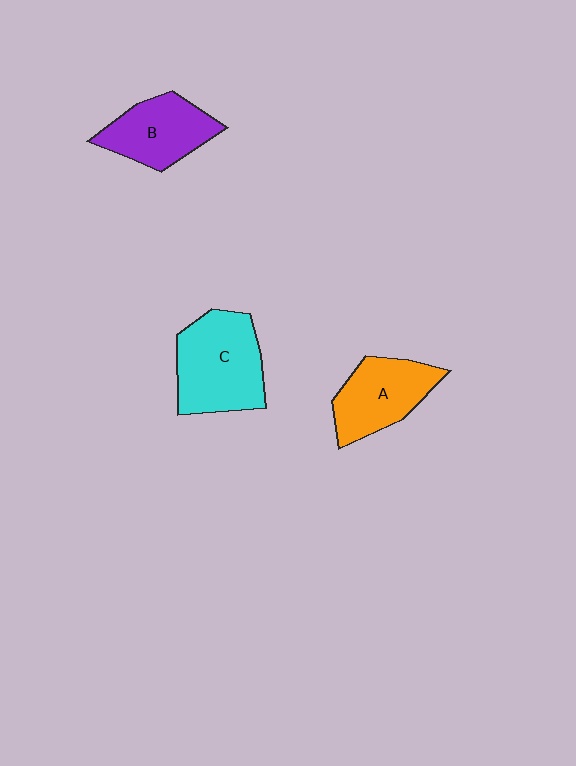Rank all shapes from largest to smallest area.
From largest to smallest: C (cyan), A (orange), B (purple).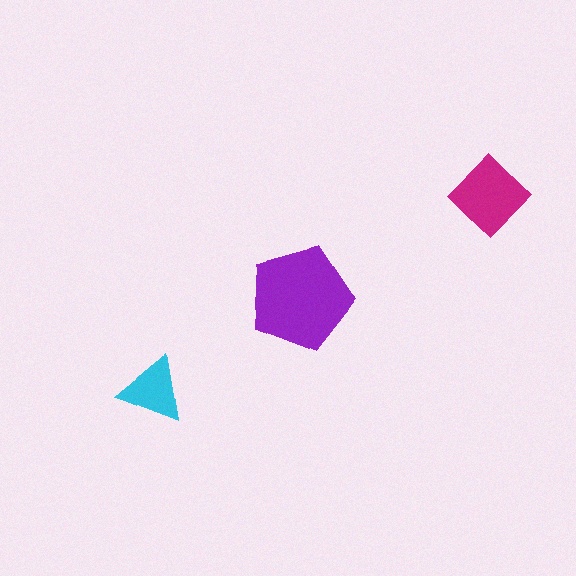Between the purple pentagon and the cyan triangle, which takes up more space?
The purple pentagon.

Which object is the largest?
The purple pentagon.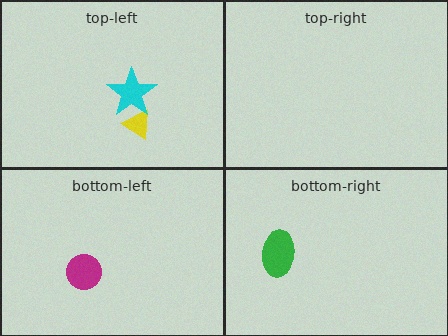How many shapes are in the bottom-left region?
1.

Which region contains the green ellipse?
The bottom-right region.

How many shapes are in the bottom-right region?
1.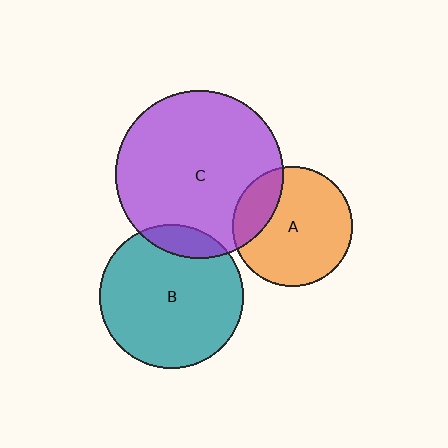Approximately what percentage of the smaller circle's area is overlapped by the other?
Approximately 10%.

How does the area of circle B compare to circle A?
Approximately 1.4 times.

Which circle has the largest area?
Circle C (purple).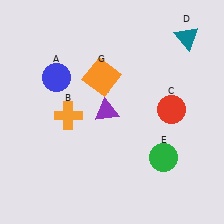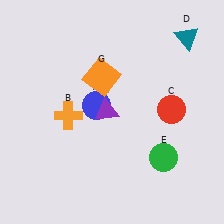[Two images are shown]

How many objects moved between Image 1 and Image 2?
1 object moved between the two images.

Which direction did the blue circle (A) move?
The blue circle (A) moved right.